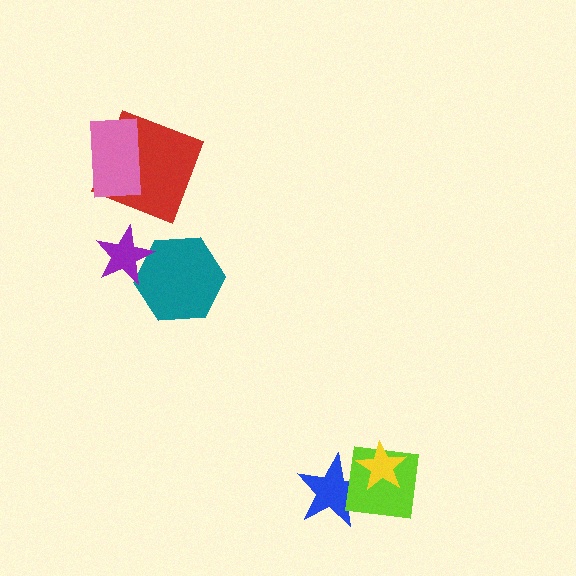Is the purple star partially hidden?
No, no other shape covers it.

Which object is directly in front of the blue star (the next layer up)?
The lime square is directly in front of the blue star.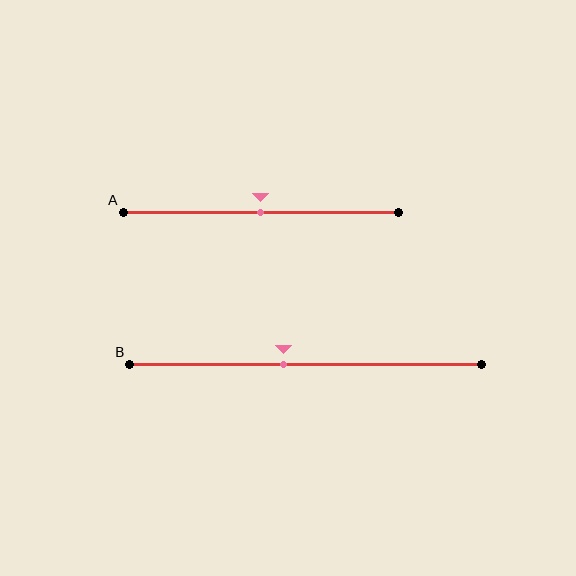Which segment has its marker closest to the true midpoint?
Segment A has its marker closest to the true midpoint.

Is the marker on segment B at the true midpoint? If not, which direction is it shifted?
No, the marker on segment B is shifted to the left by about 6% of the segment length.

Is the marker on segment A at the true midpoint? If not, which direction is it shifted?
Yes, the marker on segment A is at the true midpoint.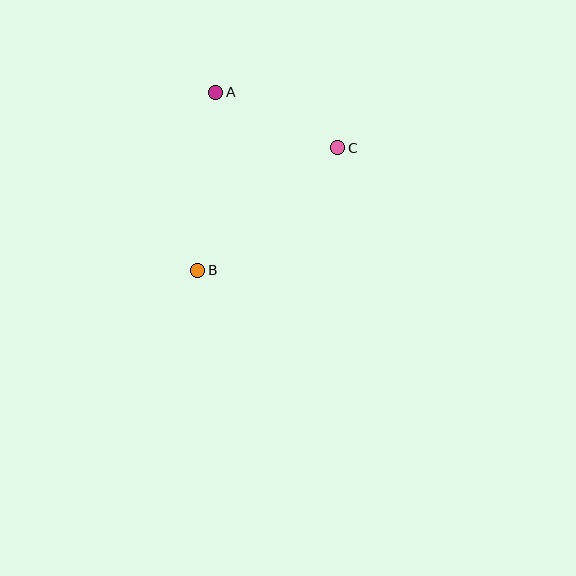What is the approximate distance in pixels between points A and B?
The distance between A and B is approximately 179 pixels.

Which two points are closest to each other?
Points A and C are closest to each other.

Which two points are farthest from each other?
Points B and C are farthest from each other.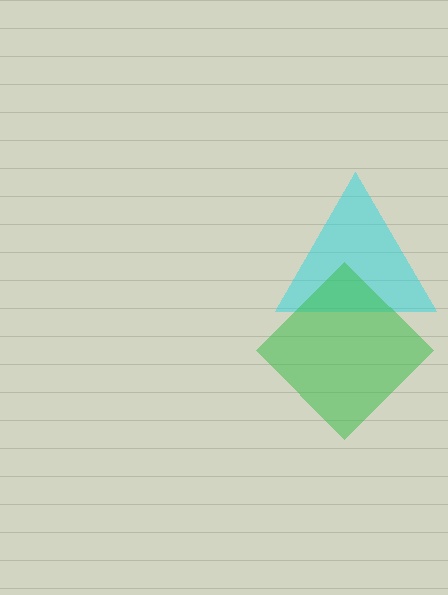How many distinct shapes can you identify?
There are 2 distinct shapes: a cyan triangle, a green diamond.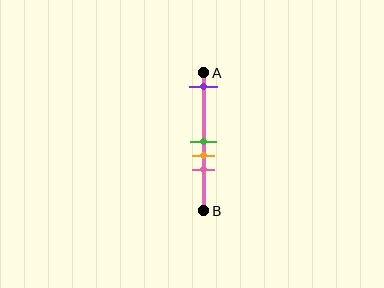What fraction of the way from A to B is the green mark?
The green mark is approximately 50% (0.5) of the way from A to B.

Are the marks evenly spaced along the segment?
No, the marks are not evenly spaced.